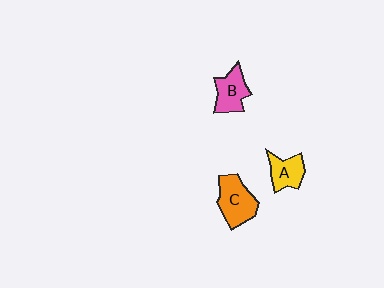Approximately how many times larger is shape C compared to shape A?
Approximately 1.4 times.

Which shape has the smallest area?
Shape A (yellow).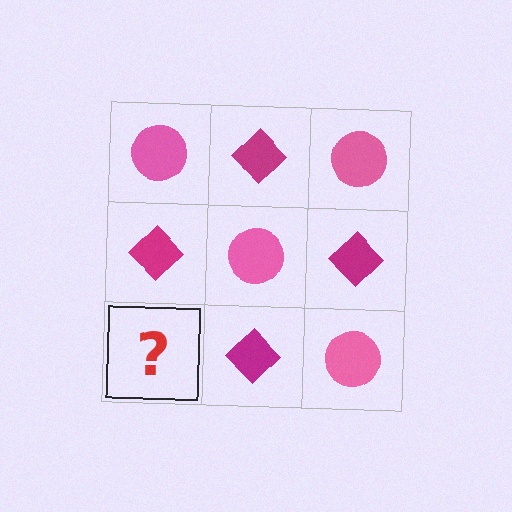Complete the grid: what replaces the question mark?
The question mark should be replaced with a pink circle.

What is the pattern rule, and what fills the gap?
The rule is that it alternates pink circle and magenta diamond in a checkerboard pattern. The gap should be filled with a pink circle.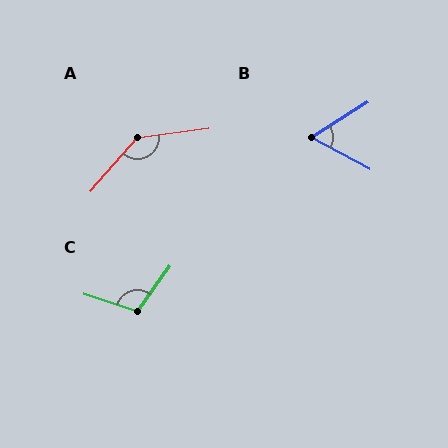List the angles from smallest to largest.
B (61°), C (108°), A (138°).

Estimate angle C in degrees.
Approximately 108 degrees.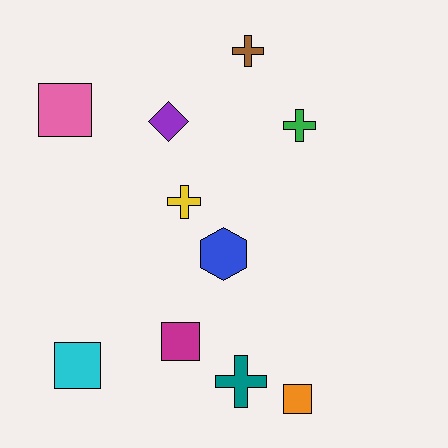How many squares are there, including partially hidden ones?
There are 4 squares.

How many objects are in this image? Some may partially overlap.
There are 10 objects.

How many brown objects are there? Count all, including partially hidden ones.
There is 1 brown object.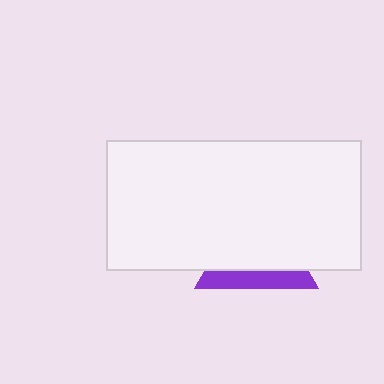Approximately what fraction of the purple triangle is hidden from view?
Roughly 70% of the purple triangle is hidden behind the white rectangle.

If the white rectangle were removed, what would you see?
You would see the complete purple triangle.